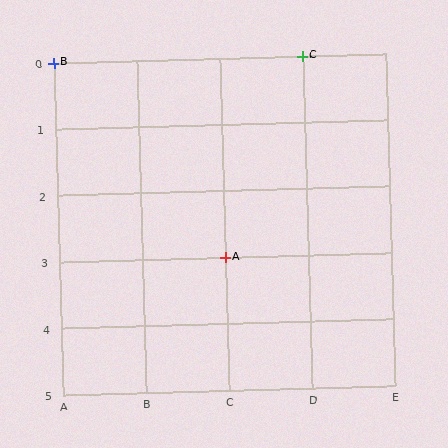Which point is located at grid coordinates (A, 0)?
Point B is at (A, 0).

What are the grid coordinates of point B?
Point B is at grid coordinates (A, 0).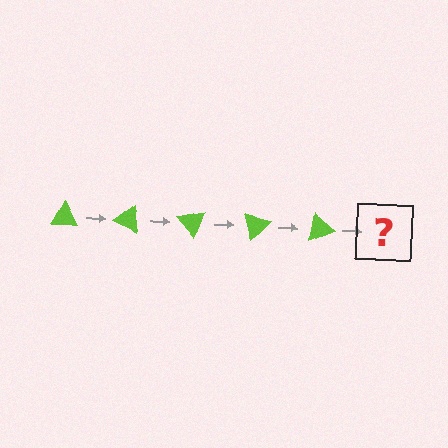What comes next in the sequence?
The next element should be a lime triangle rotated 125 degrees.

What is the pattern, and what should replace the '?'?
The pattern is that the triangle rotates 25 degrees each step. The '?' should be a lime triangle rotated 125 degrees.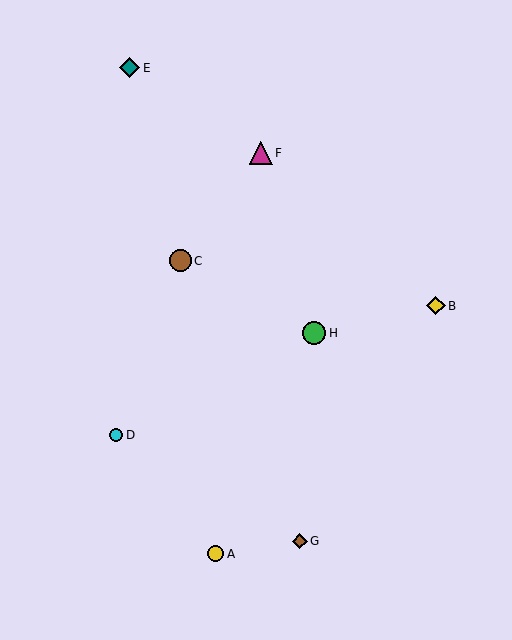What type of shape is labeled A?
Shape A is a yellow circle.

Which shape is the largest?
The green circle (labeled H) is the largest.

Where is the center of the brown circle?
The center of the brown circle is at (180, 261).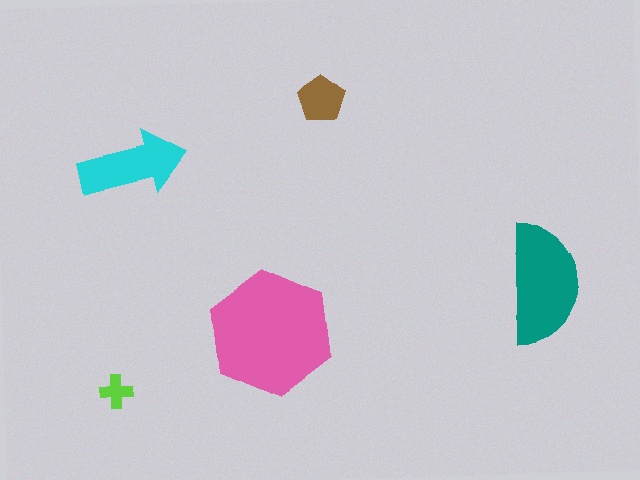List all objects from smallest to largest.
The lime cross, the brown pentagon, the cyan arrow, the teal semicircle, the pink hexagon.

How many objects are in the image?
There are 5 objects in the image.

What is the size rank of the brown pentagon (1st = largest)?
4th.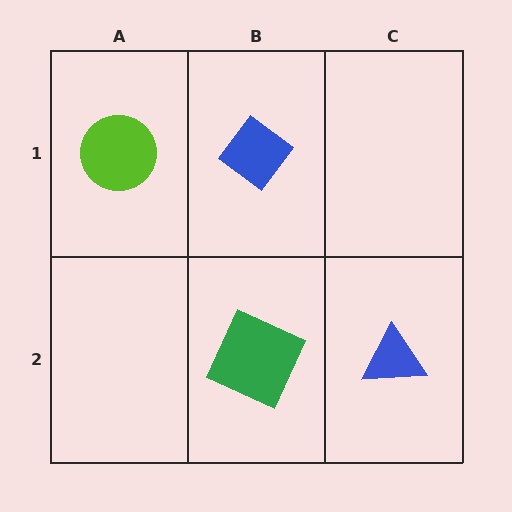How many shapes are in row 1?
2 shapes.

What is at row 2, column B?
A green square.